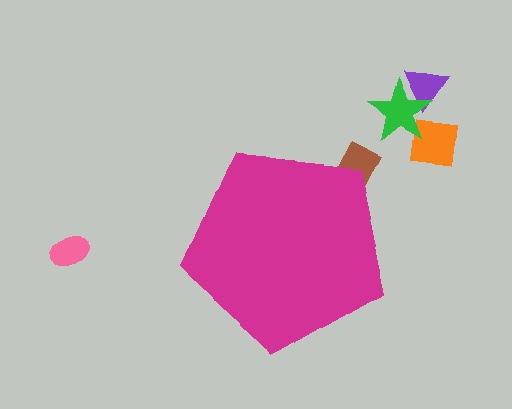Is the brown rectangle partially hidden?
Yes, the brown rectangle is partially hidden behind the magenta pentagon.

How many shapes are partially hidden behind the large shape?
1 shape is partially hidden.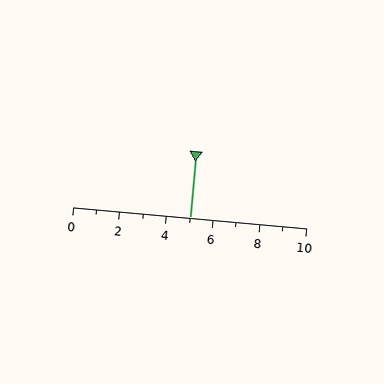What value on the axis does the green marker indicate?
The marker indicates approximately 5.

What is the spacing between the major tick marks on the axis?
The major ticks are spaced 2 apart.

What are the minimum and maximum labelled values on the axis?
The axis runs from 0 to 10.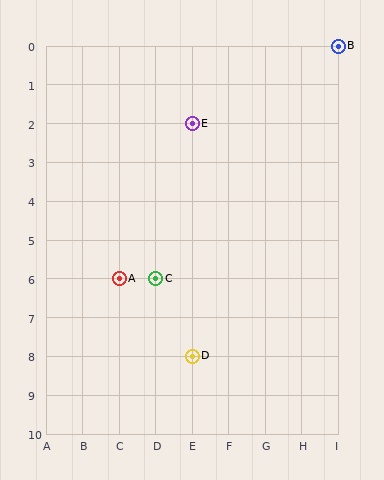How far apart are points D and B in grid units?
Points D and B are 4 columns and 8 rows apart (about 8.9 grid units diagonally).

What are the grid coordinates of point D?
Point D is at grid coordinates (E, 8).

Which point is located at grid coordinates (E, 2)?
Point E is at (E, 2).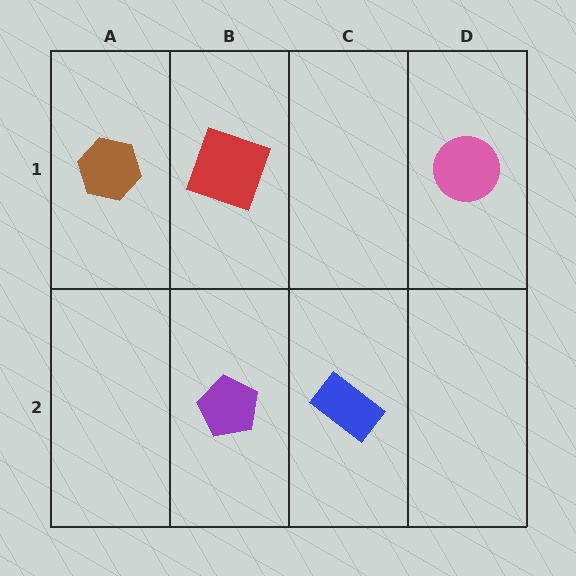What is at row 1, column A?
A brown hexagon.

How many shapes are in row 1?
3 shapes.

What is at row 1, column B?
A red square.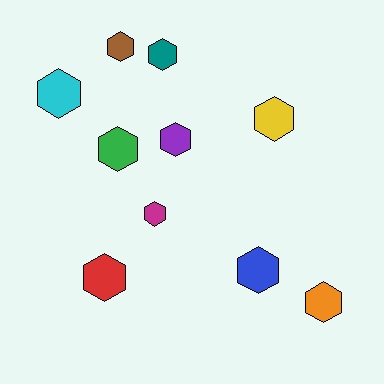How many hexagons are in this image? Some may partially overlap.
There are 10 hexagons.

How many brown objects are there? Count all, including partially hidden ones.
There is 1 brown object.